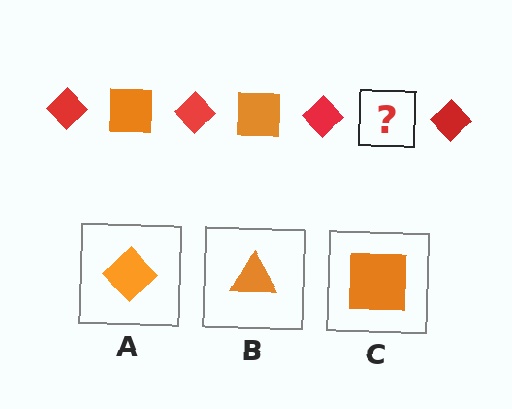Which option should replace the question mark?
Option C.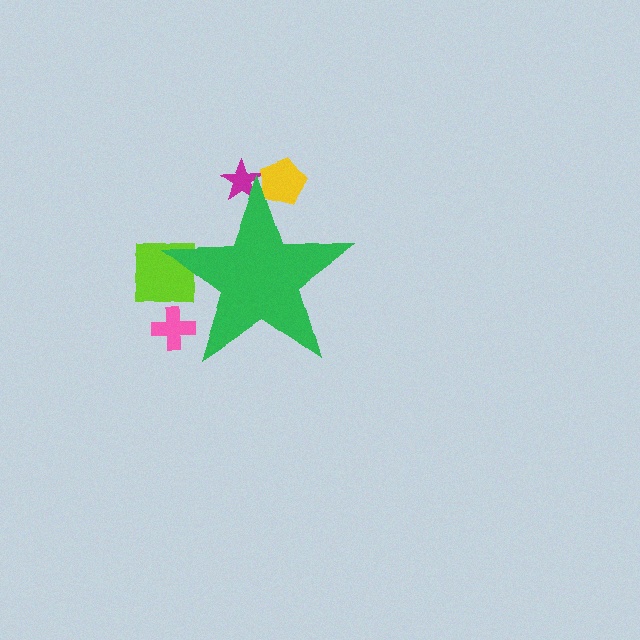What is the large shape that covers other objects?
A green star.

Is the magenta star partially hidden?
Yes, the magenta star is partially hidden behind the green star.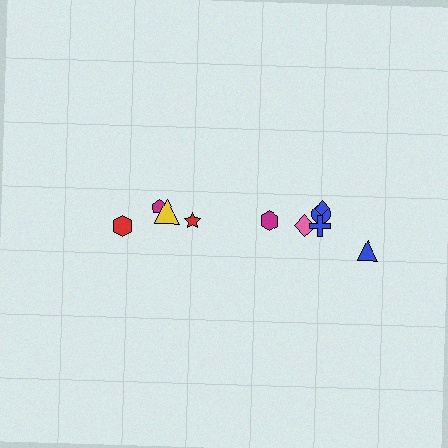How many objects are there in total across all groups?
There are 10 objects.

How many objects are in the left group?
There are 4 objects.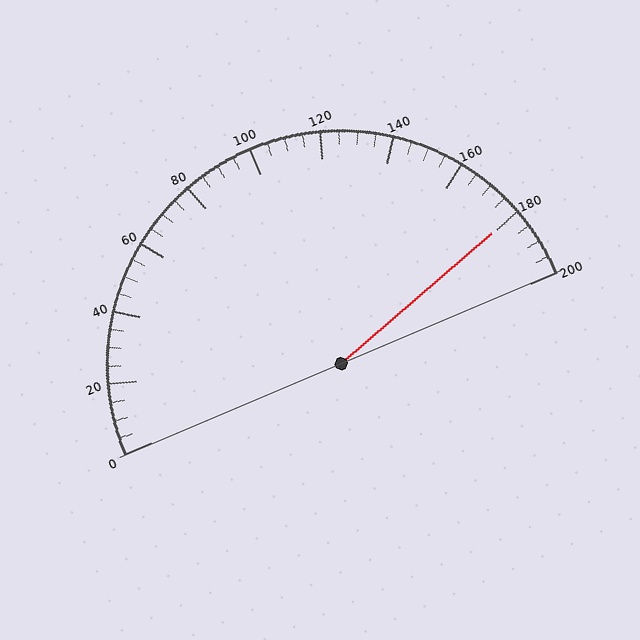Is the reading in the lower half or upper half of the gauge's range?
The reading is in the upper half of the range (0 to 200).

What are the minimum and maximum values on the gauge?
The gauge ranges from 0 to 200.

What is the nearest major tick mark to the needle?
The nearest major tick mark is 180.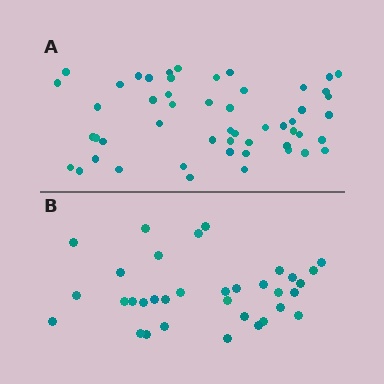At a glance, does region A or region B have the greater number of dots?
Region A (the top region) has more dots.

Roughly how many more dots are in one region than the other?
Region A has approximately 20 more dots than region B.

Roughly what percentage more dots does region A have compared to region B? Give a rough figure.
About 55% more.